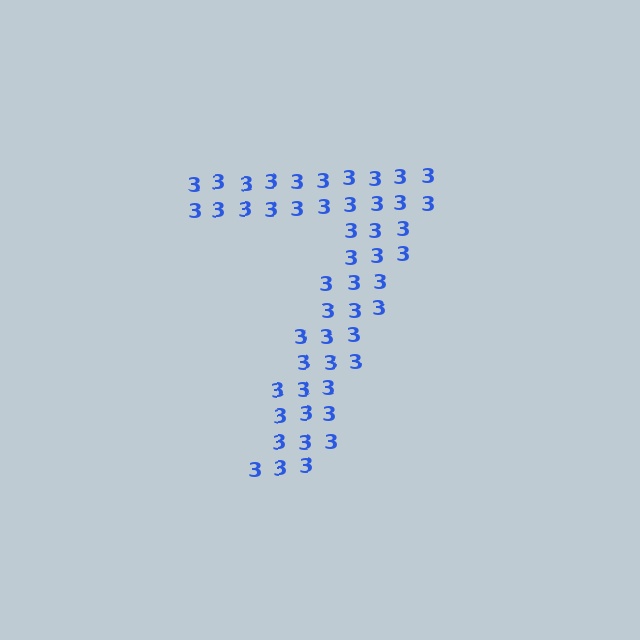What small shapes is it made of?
It is made of small digit 3's.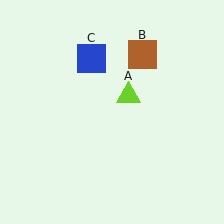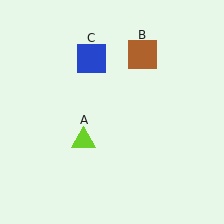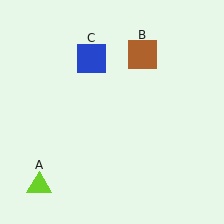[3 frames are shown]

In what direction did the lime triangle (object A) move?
The lime triangle (object A) moved down and to the left.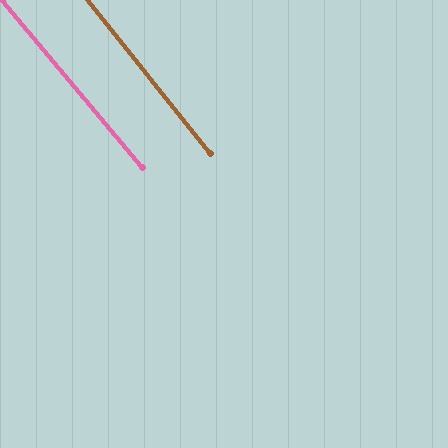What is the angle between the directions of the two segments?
Approximately 2 degrees.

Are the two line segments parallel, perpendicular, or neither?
Parallel — their directions differ by only 1.6°.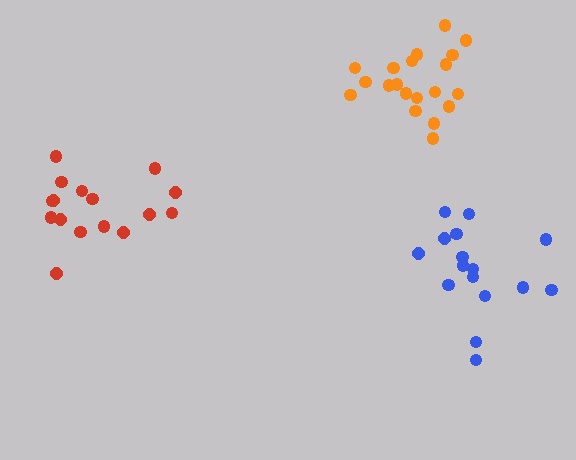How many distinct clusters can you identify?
There are 3 distinct clusters.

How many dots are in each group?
Group 1: 20 dots, Group 2: 16 dots, Group 3: 16 dots (52 total).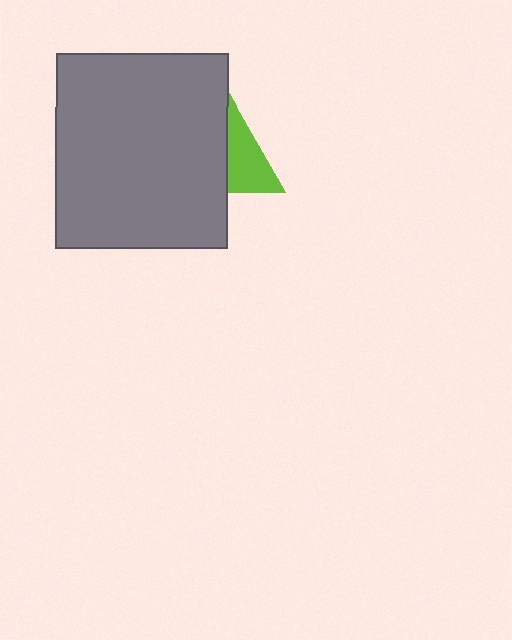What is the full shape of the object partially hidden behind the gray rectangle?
The partially hidden object is a lime triangle.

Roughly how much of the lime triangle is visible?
About half of it is visible (roughly 52%).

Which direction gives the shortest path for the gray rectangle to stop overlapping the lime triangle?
Moving left gives the shortest separation.